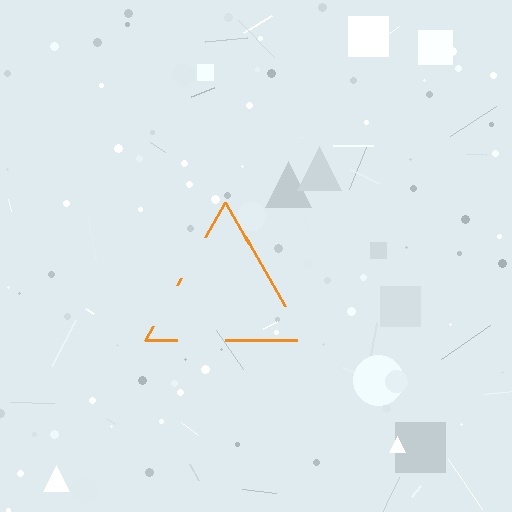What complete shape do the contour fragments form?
The contour fragments form a triangle.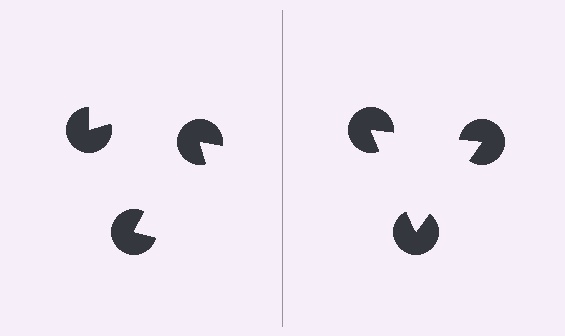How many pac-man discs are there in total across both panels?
6 — 3 on each side.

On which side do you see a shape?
An illusory triangle appears on the right side. On the left side the wedge cuts are rotated, so no coherent shape forms.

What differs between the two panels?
The pac-man discs are positioned identically on both sides; only the wedge orientations differ. On the right they align to a triangle; on the left they are misaligned.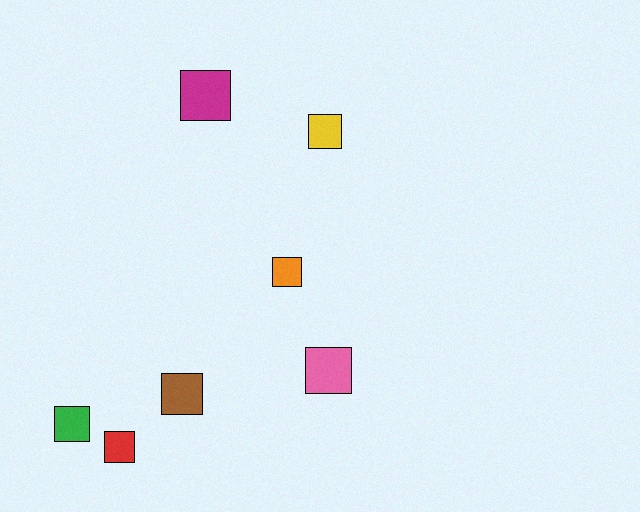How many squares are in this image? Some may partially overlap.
There are 7 squares.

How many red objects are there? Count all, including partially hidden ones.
There is 1 red object.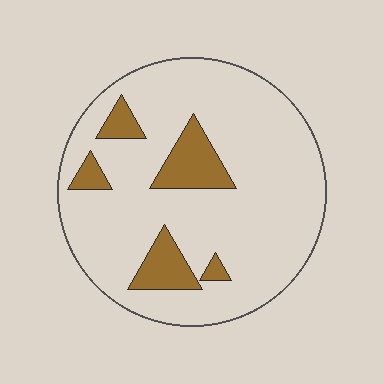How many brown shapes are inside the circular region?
5.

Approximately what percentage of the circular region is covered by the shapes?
Approximately 15%.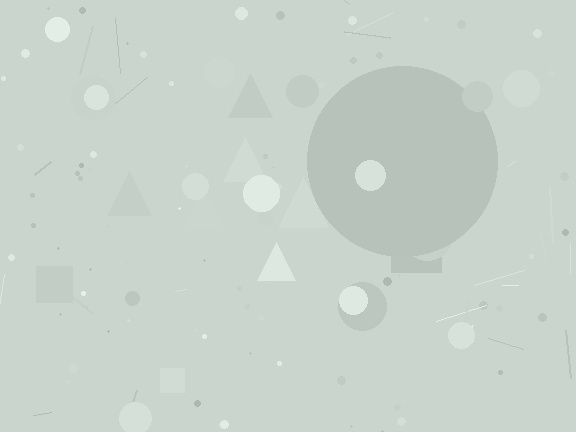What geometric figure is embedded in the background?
A circle is embedded in the background.